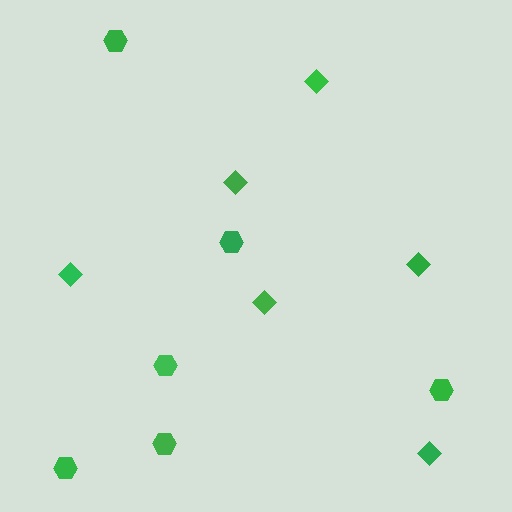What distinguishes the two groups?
There are 2 groups: one group of diamonds (6) and one group of hexagons (6).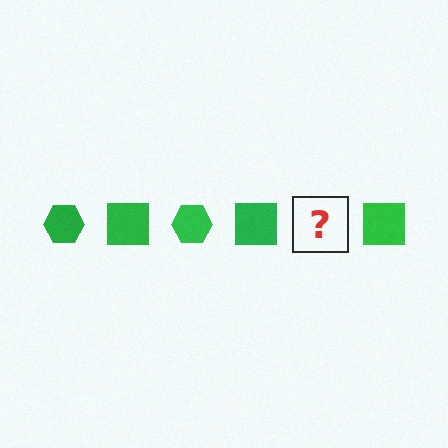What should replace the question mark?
The question mark should be replaced with a green hexagon.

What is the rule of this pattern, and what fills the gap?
The rule is that the pattern cycles through hexagon, square shapes in green. The gap should be filled with a green hexagon.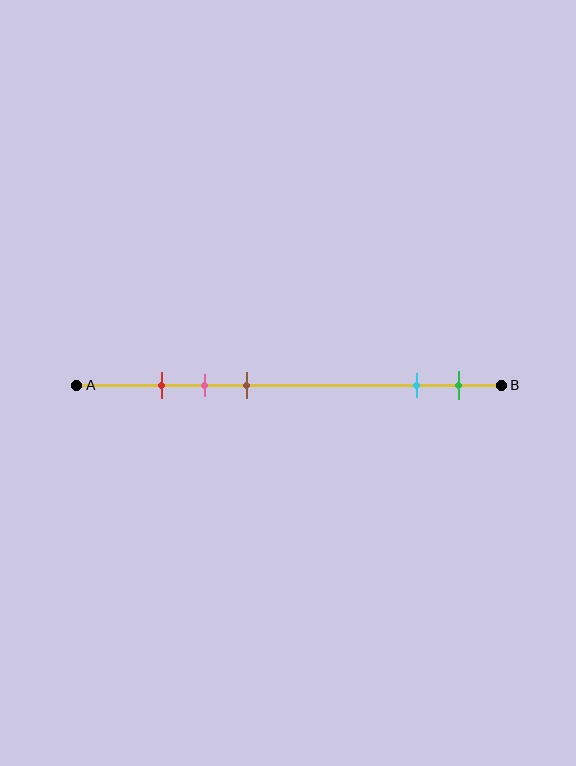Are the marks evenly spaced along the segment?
No, the marks are not evenly spaced.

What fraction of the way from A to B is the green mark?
The green mark is approximately 90% (0.9) of the way from A to B.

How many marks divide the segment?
There are 5 marks dividing the segment.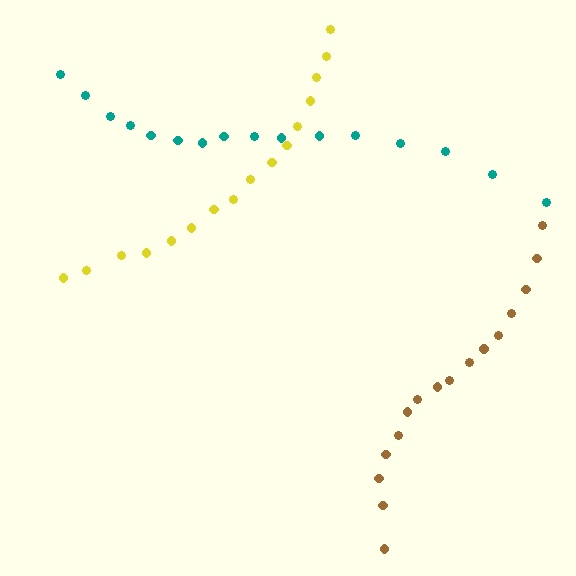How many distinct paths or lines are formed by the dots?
There are 3 distinct paths.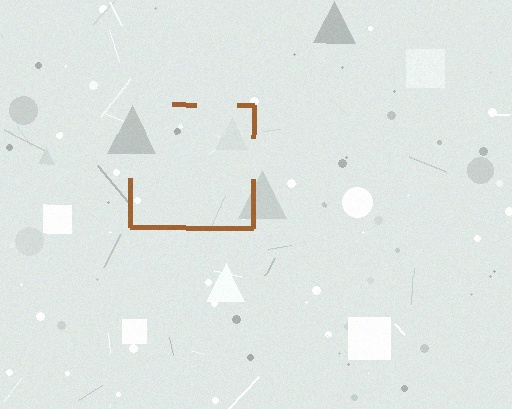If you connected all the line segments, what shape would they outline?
They would outline a square.